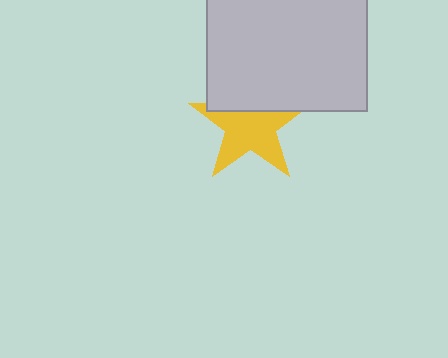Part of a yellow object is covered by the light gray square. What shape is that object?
It is a star.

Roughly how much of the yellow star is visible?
Most of it is visible (roughly 69%).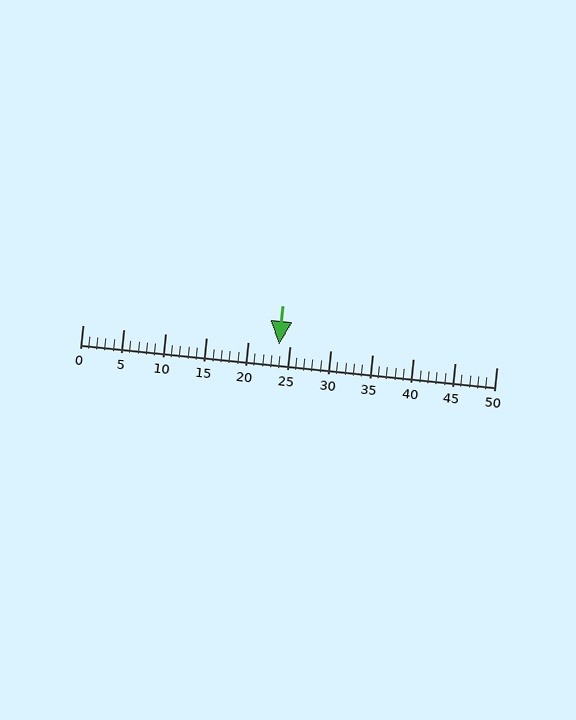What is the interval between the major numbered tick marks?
The major tick marks are spaced 5 units apart.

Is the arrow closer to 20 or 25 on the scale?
The arrow is closer to 25.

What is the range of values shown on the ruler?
The ruler shows values from 0 to 50.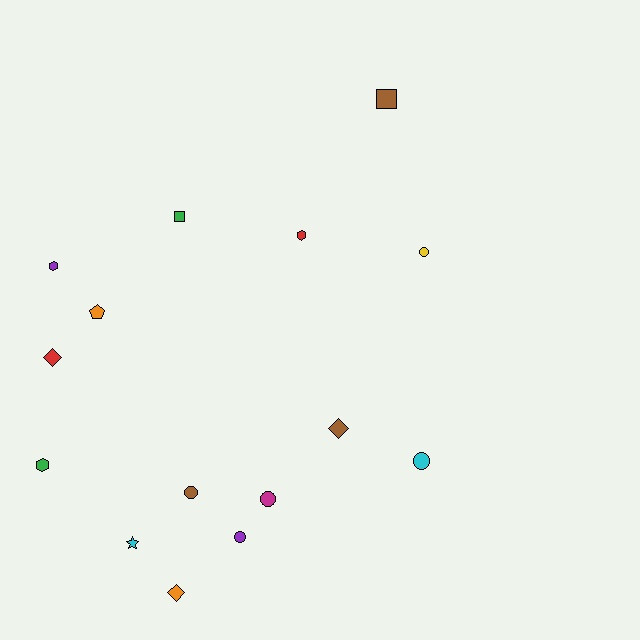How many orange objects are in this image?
There are 2 orange objects.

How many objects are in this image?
There are 15 objects.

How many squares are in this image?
There are 2 squares.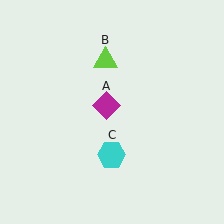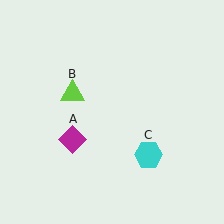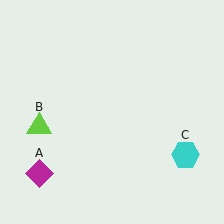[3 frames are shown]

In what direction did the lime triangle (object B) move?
The lime triangle (object B) moved down and to the left.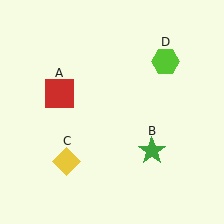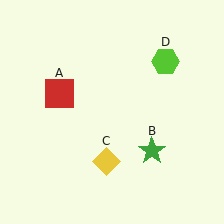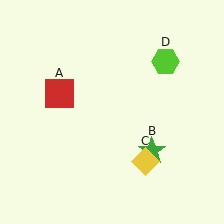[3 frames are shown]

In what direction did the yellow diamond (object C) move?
The yellow diamond (object C) moved right.